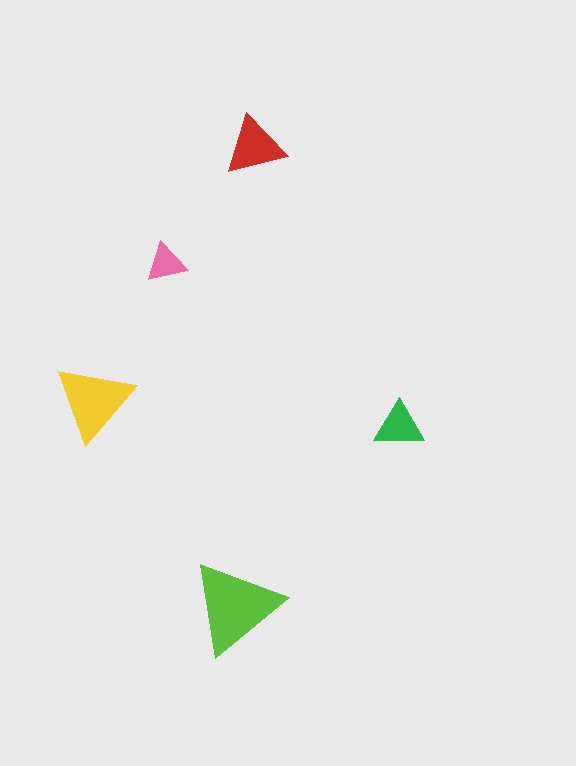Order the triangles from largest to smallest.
the lime one, the yellow one, the red one, the green one, the pink one.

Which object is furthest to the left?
The yellow triangle is leftmost.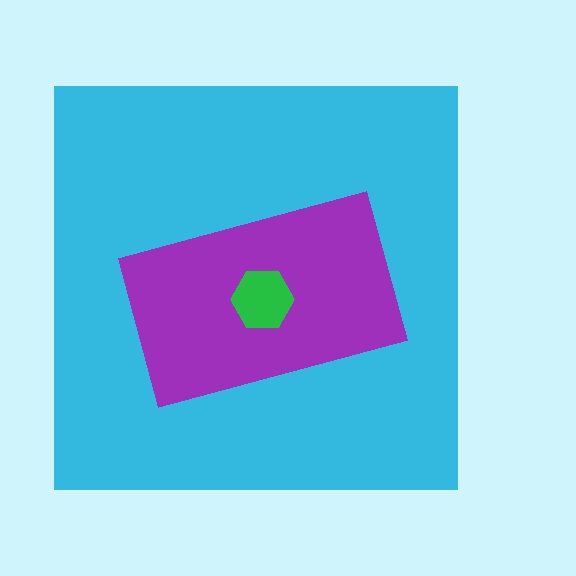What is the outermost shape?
The cyan square.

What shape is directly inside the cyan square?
The purple rectangle.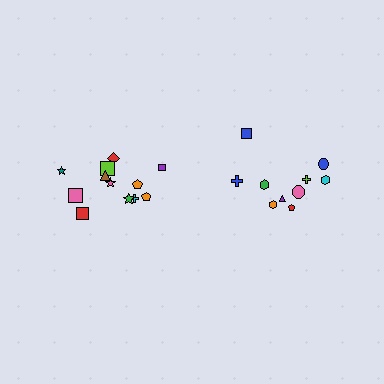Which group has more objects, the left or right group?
The left group.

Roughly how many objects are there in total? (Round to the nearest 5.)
Roughly 20 objects in total.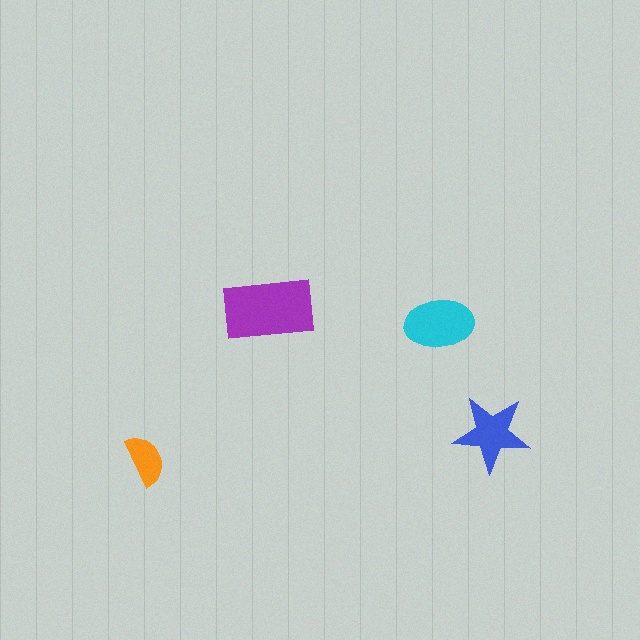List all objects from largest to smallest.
The purple rectangle, the cyan ellipse, the blue star, the orange semicircle.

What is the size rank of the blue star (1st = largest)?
3rd.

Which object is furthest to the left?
The orange semicircle is leftmost.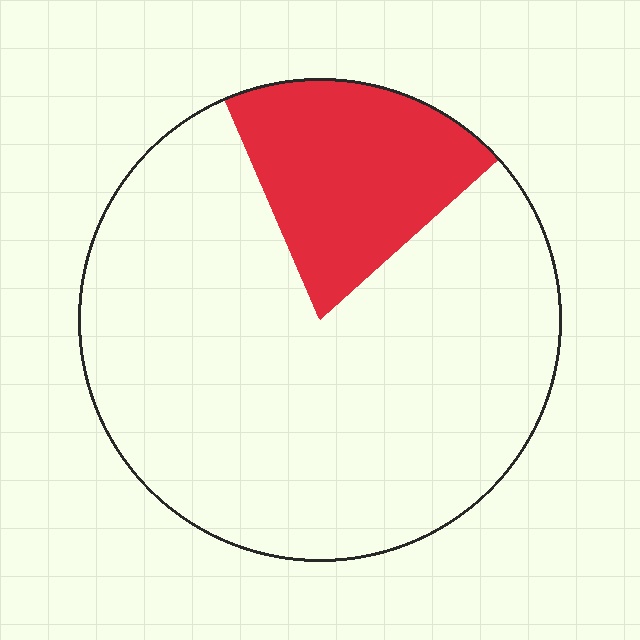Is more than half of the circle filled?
No.